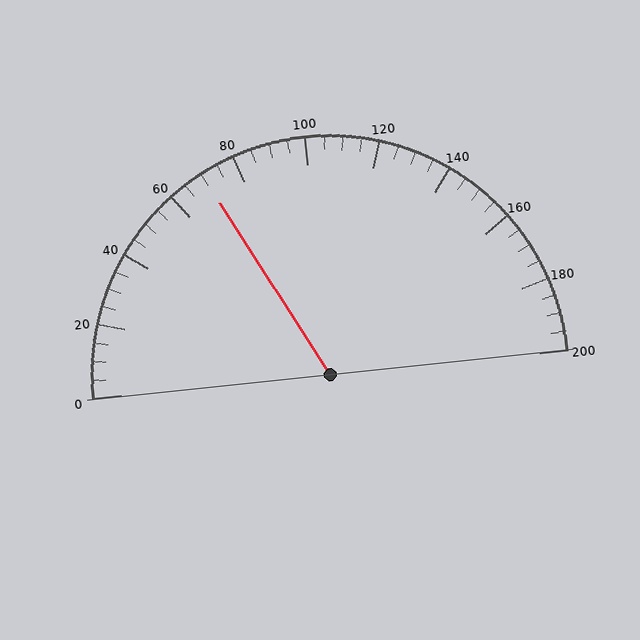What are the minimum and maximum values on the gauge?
The gauge ranges from 0 to 200.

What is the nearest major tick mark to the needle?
The nearest major tick mark is 80.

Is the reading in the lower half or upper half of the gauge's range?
The reading is in the lower half of the range (0 to 200).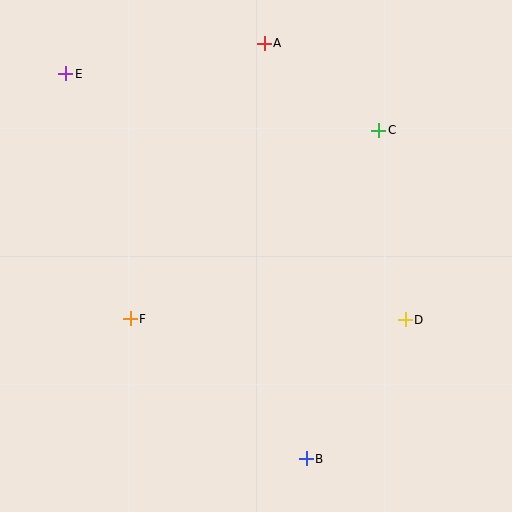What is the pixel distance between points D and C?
The distance between D and C is 191 pixels.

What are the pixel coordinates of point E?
Point E is at (66, 74).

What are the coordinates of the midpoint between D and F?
The midpoint between D and F is at (268, 319).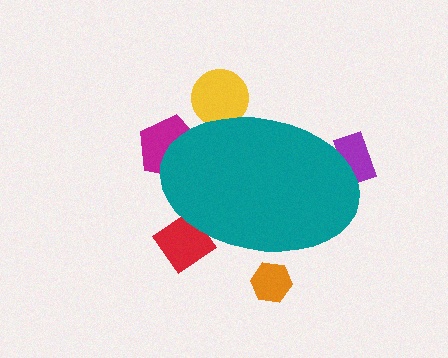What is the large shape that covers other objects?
A teal ellipse.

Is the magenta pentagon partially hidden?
Yes, the magenta pentagon is partially hidden behind the teal ellipse.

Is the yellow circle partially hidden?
Yes, the yellow circle is partially hidden behind the teal ellipse.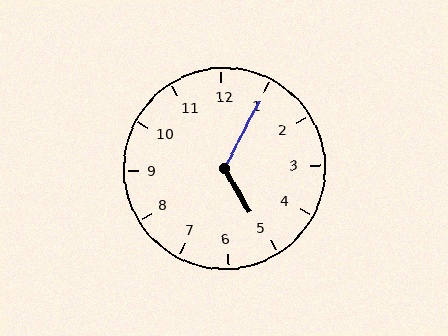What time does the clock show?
5:05.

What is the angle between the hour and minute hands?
Approximately 122 degrees.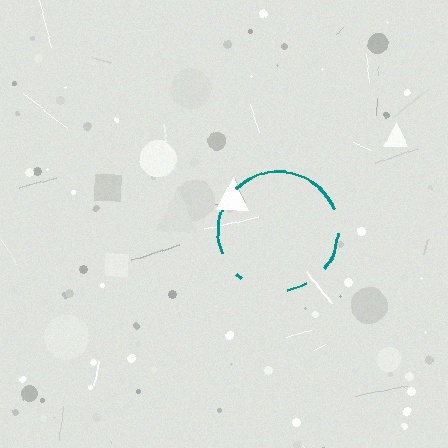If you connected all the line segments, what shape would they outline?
They would outline a circle.